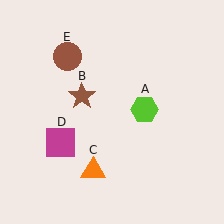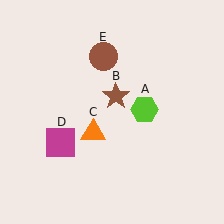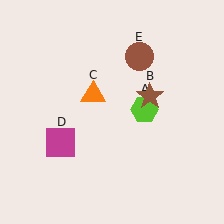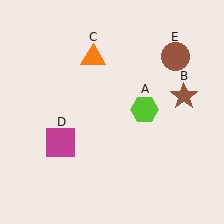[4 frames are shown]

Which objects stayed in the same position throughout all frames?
Lime hexagon (object A) and magenta square (object D) remained stationary.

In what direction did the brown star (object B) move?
The brown star (object B) moved right.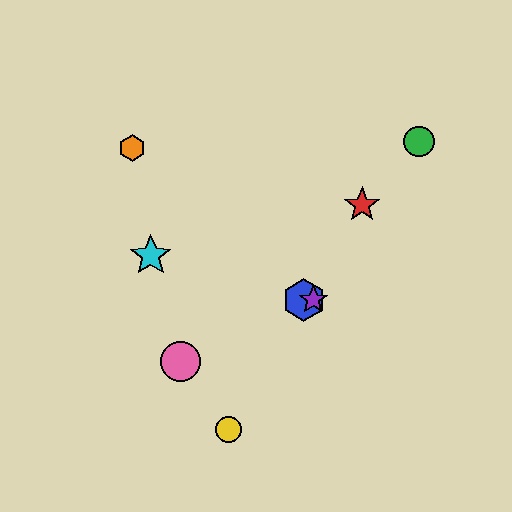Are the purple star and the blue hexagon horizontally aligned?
Yes, both are at y≈300.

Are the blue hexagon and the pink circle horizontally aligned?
No, the blue hexagon is at y≈300 and the pink circle is at y≈361.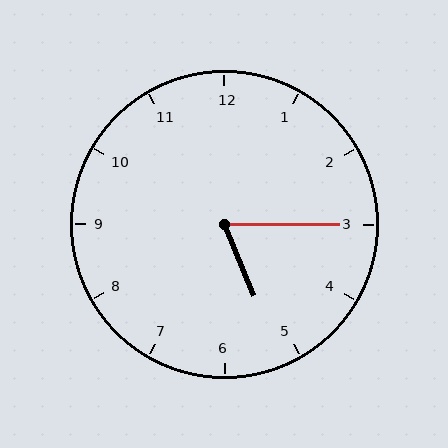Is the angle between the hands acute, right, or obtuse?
It is acute.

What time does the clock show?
5:15.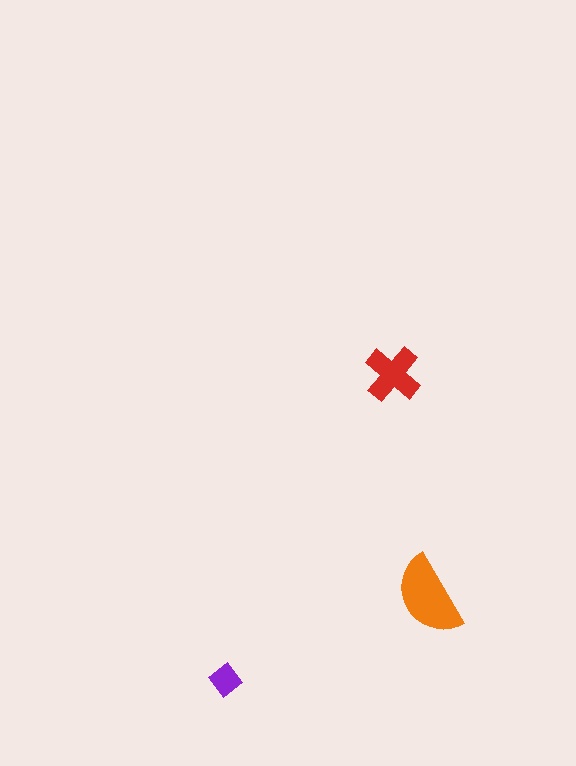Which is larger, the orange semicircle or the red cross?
The orange semicircle.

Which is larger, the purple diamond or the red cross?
The red cross.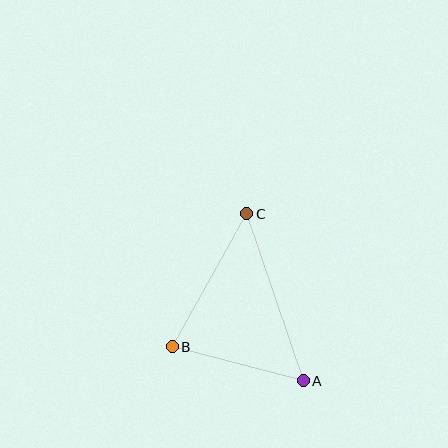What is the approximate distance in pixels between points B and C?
The distance between B and C is approximately 152 pixels.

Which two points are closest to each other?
Points A and B are closest to each other.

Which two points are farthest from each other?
Points A and C are farthest from each other.